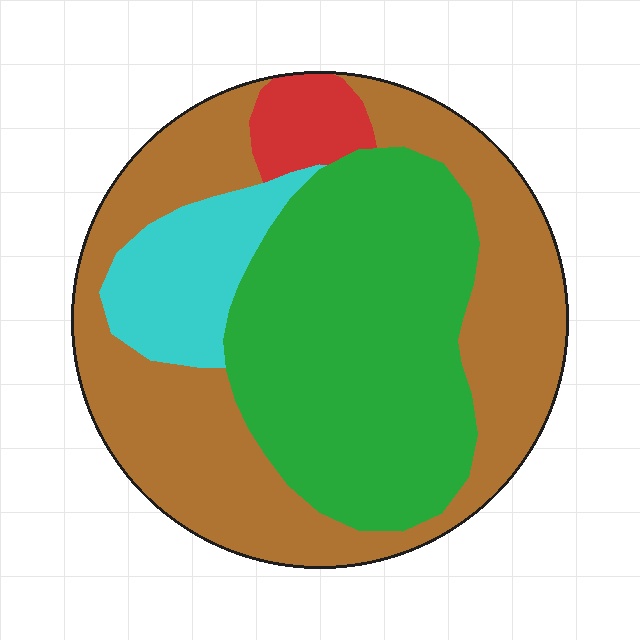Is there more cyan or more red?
Cyan.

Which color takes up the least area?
Red, at roughly 5%.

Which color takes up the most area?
Brown, at roughly 45%.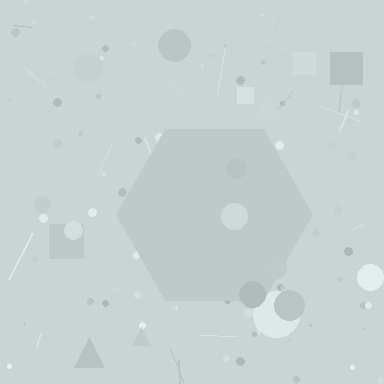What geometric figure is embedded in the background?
A hexagon is embedded in the background.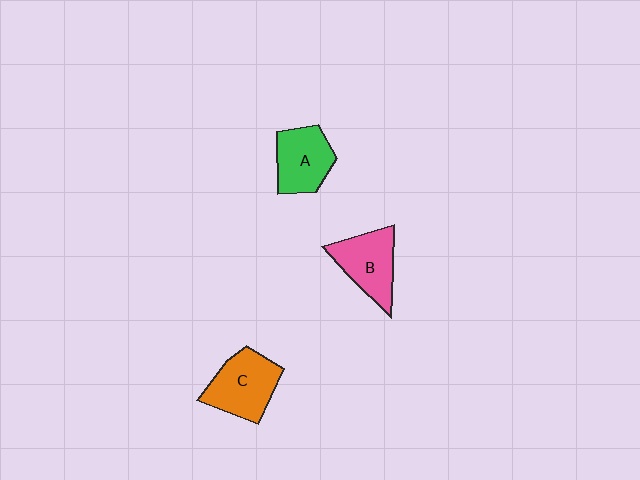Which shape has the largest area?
Shape C (orange).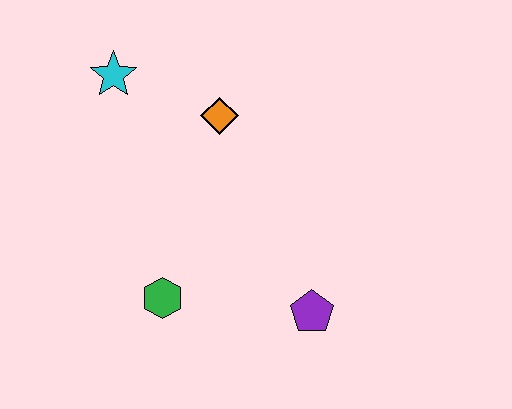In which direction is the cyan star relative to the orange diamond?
The cyan star is to the left of the orange diamond.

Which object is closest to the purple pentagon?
The green hexagon is closest to the purple pentagon.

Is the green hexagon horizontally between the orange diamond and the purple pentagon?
No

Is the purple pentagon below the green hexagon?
Yes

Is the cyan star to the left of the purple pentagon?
Yes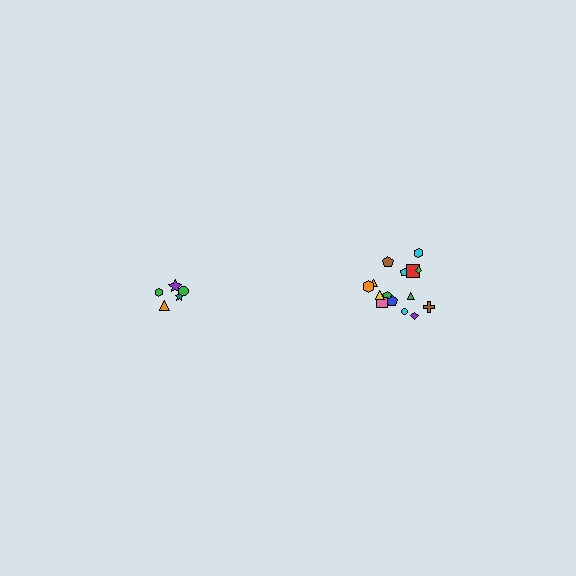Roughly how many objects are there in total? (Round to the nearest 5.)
Roughly 20 objects in total.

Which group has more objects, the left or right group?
The right group.